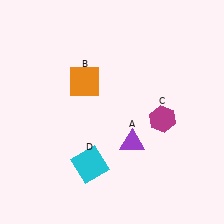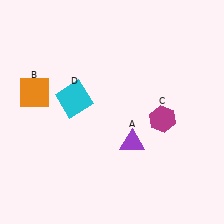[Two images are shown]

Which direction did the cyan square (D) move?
The cyan square (D) moved up.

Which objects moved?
The objects that moved are: the orange square (B), the cyan square (D).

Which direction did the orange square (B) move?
The orange square (B) moved left.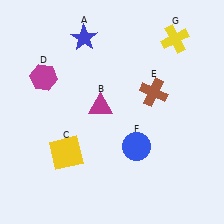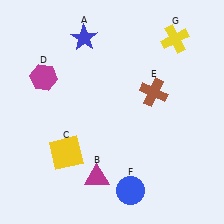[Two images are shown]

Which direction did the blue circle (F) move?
The blue circle (F) moved down.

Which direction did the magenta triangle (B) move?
The magenta triangle (B) moved down.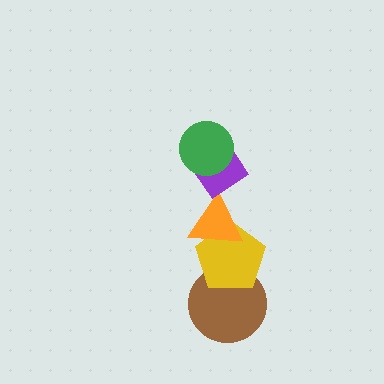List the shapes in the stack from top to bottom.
From top to bottom: the green circle, the purple diamond, the orange triangle, the yellow pentagon, the brown circle.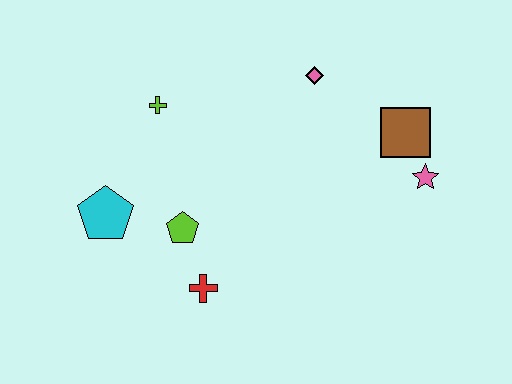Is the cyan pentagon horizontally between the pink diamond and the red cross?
No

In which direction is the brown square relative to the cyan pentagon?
The brown square is to the right of the cyan pentagon.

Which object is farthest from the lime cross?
The pink star is farthest from the lime cross.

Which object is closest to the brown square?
The pink star is closest to the brown square.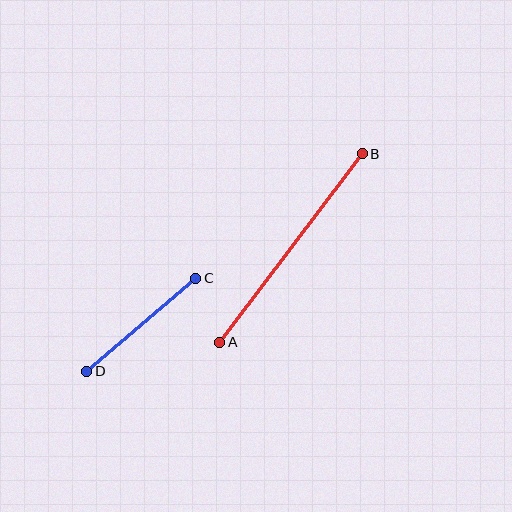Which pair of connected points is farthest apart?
Points A and B are farthest apart.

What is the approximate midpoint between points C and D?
The midpoint is at approximately (141, 325) pixels.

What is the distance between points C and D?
The distance is approximately 143 pixels.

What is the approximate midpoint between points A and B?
The midpoint is at approximately (291, 248) pixels.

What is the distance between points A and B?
The distance is approximately 236 pixels.